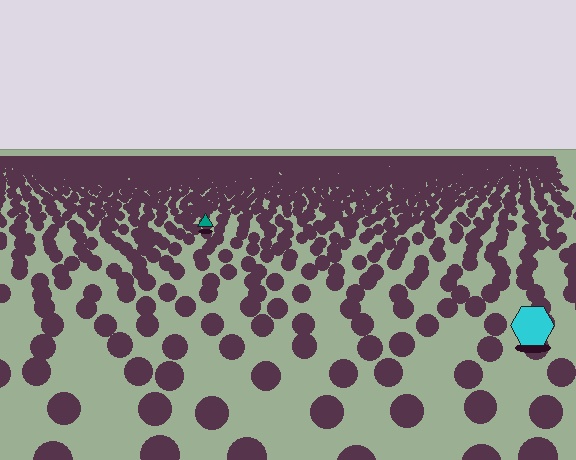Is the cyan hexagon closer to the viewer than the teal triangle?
Yes. The cyan hexagon is closer — you can tell from the texture gradient: the ground texture is coarser near it.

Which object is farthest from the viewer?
The teal triangle is farthest from the viewer. It appears smaller and the ground texture around it is denser.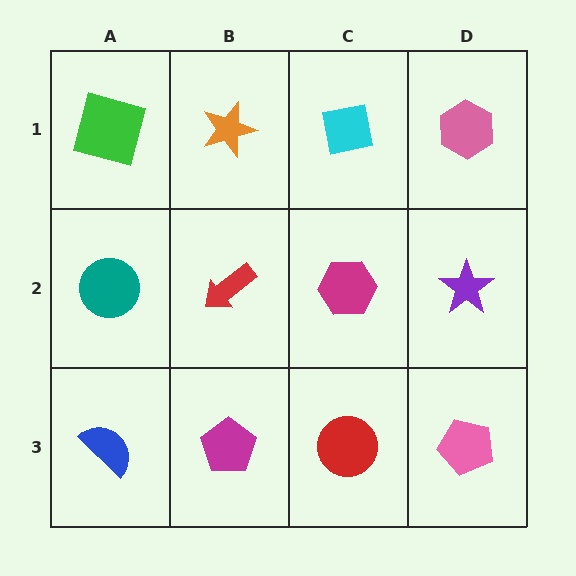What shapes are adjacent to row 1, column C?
A magenta hexagon (row 2, column C), an orange star (row 1, column B), a pink hexagon (row 1, column D).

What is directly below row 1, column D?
A purple star.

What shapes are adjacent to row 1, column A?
A teal circle (row 2, column A), an orange star (row 1, column B).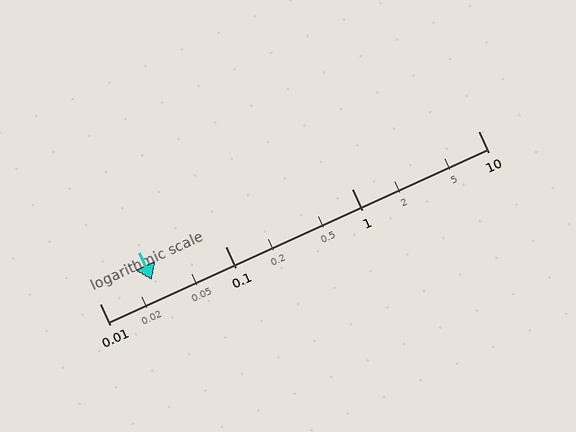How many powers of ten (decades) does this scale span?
The scale spans 3 decades, from 0.01 to 10.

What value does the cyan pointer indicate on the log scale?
The pointer indicates approximately 0.026.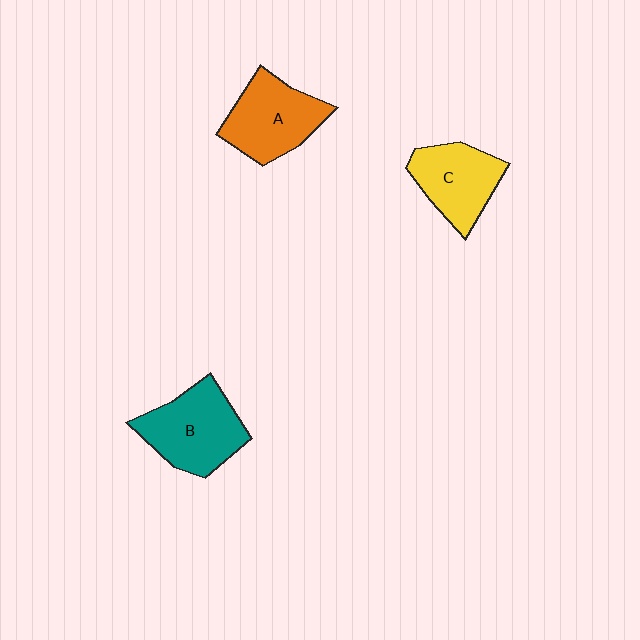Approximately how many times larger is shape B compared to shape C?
Approximately 1.2 times.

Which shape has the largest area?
Shape B (teal).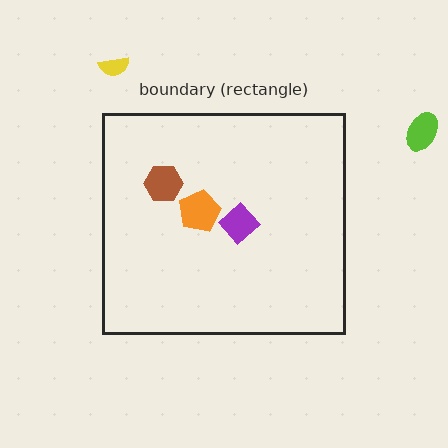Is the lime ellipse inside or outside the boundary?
Outside.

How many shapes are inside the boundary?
3 inside, 2 outside.